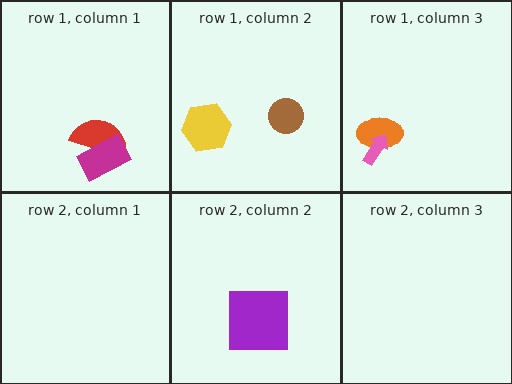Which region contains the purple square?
The row 2, column 2 region.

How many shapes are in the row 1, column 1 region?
2.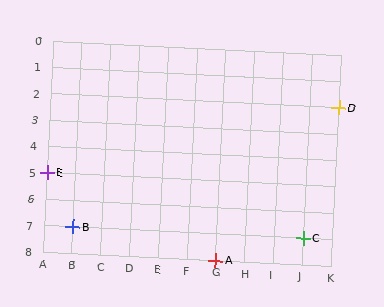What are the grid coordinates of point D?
Point D is at grid coordinates (K, 2).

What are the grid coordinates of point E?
Point E is at grid coordinates (A, 5).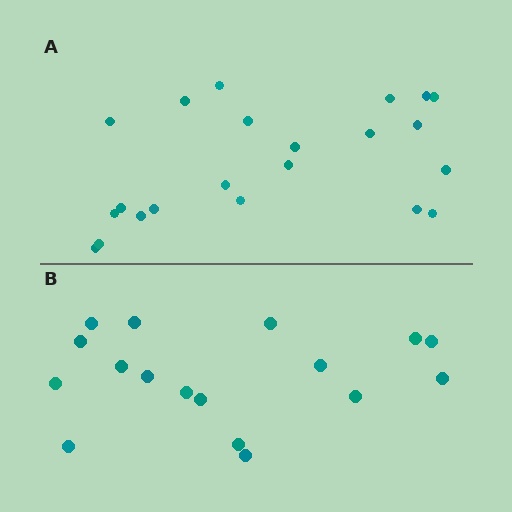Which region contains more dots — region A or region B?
Region A (the top region) has more dots.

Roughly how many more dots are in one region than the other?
Region A has about 5 more dots than region B.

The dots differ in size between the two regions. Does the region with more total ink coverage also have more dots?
No. Region B has more total ink coverage because its dots are larger, but region A actually contains more individual dots. Total area can be misleading — the number of items is what matters here.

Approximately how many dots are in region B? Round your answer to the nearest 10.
About 20 dots. (The exact count is 17, which rounds to 20.)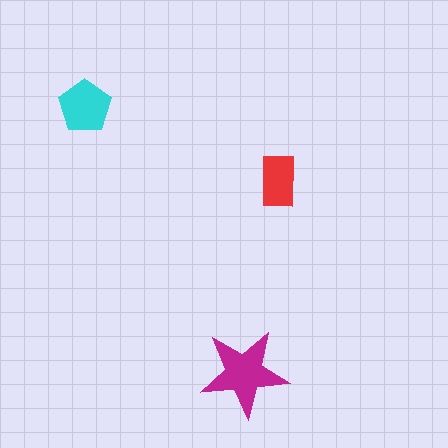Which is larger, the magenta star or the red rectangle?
The magenta star.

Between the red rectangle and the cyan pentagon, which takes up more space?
The cyan pentagon.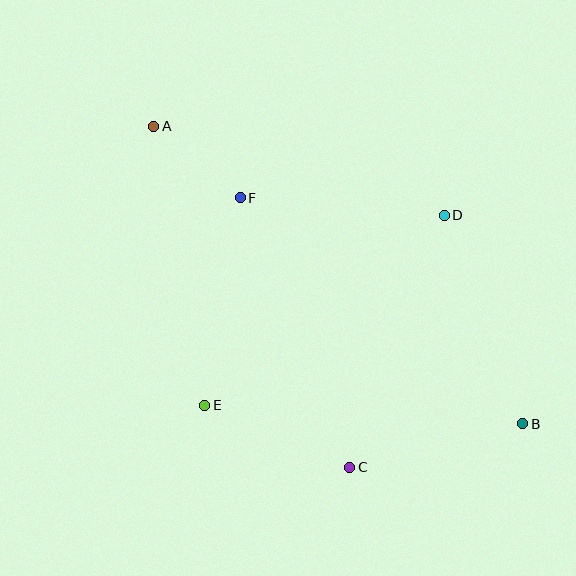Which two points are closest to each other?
Points A and F are closest to each other.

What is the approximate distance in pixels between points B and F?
The distance between B and F is approximately 362 pixels.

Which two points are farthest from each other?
Points A and B are farthest from each other.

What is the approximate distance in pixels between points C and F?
The distance between C and F is approximately 291 pixels.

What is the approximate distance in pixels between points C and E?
The distance between C and E is approximately 157 pixels.